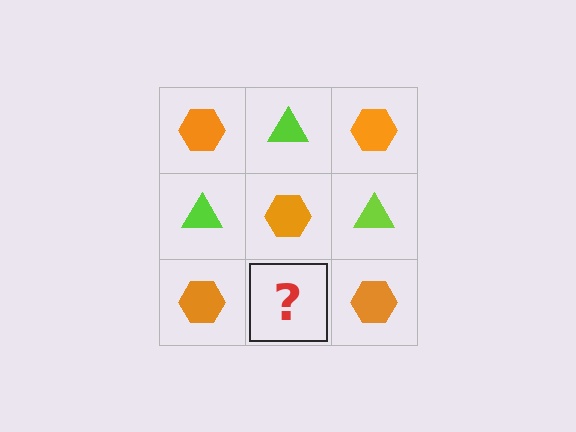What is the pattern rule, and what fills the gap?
The rule is that it alternates orange hexagon and lime triangle in a checkerboard pattern. The gap should be filled with a lime triangle.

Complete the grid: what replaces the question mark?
The question mark should be replaced with a lime triangle.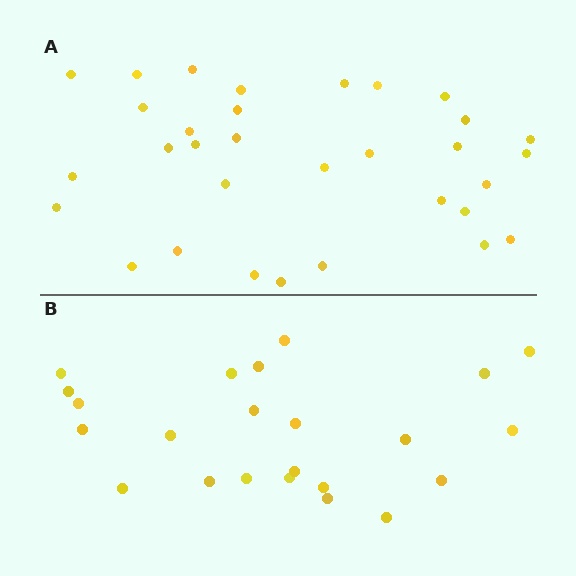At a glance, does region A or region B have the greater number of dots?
Region A (the top region) has more dots.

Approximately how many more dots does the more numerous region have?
Region A has roughly 8 or so more dots than region B.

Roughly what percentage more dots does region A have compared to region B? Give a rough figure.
About 40% more.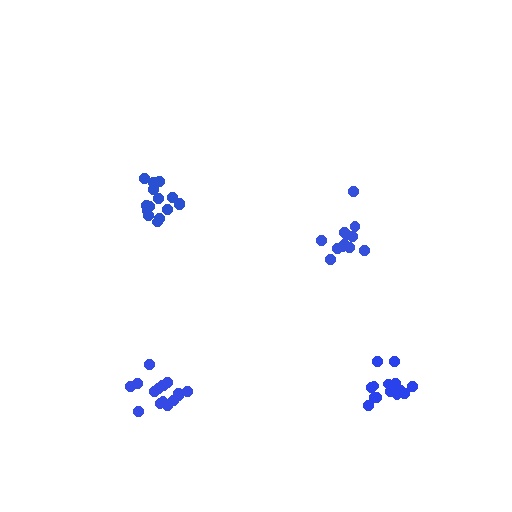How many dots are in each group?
Group 1: 14 dots, Group 2: 12 dots, Group 3: 15 dots, Group 4: 16 dots (57 total).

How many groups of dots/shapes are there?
There are 4 groups.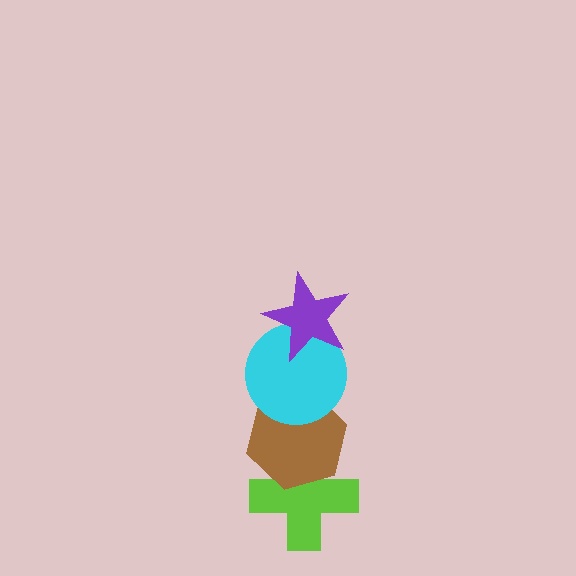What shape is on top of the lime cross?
The brown hexagon is on top of the lime cross.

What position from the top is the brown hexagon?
The brown hexagon is 3rd from the top.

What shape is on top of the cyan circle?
The purple star is on top of the cyan circle.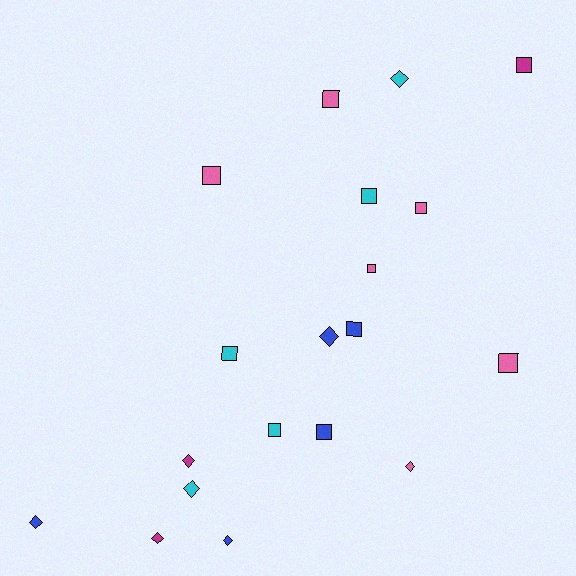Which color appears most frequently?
Pink, with 6 objects.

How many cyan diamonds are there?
There are 2 cyan diamonds.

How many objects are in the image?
There are 19 objects.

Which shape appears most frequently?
Square, with 11 objects.